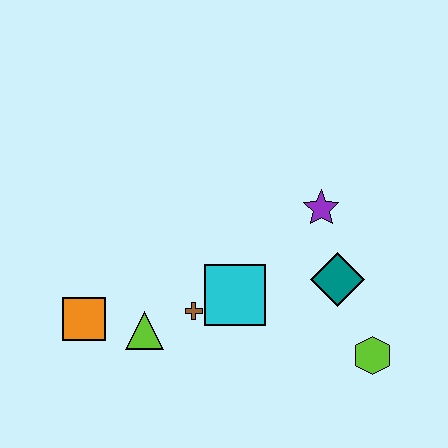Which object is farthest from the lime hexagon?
The orange square is farthest from the lime hexagon.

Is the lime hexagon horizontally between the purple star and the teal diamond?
No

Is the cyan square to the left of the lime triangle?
No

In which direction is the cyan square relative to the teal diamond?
The cyan square is to the left of the teal diamond.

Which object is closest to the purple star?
The teal diamond is closest to the purple star.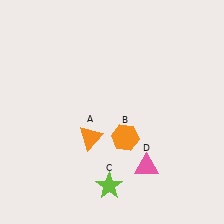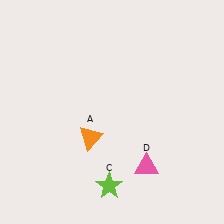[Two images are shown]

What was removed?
The orange hexagon (B) was removed in Image 2.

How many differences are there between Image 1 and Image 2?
There is 1 difference between the two images.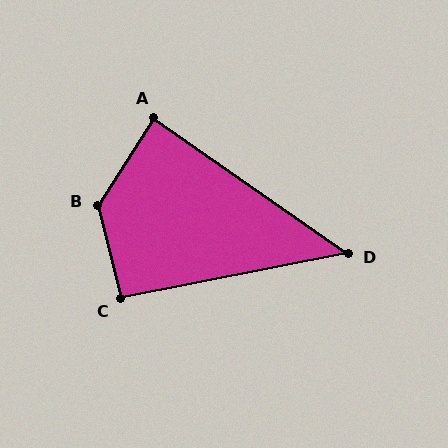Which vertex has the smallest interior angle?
D, at approximately 46 degrees.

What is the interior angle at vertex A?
Approximately 88 degrees (approximately right).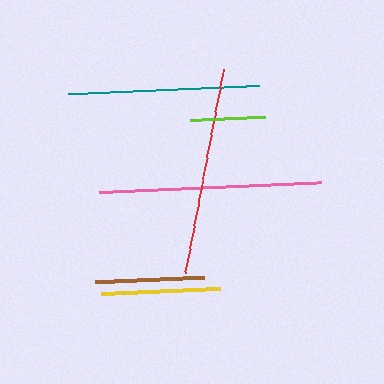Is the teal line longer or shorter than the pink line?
The pink line is longer than the teal line.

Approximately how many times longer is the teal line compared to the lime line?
The teal line is approximately 2.6 times the length of the lime line.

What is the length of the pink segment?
The pink segment is approximately 223 pixels long.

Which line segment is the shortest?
The lime line is the shortest at approximately 75 pixels.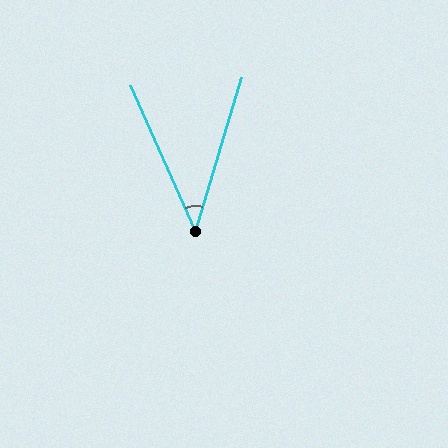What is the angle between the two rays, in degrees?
Approximately 41 degrees.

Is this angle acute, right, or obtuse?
It is acute.